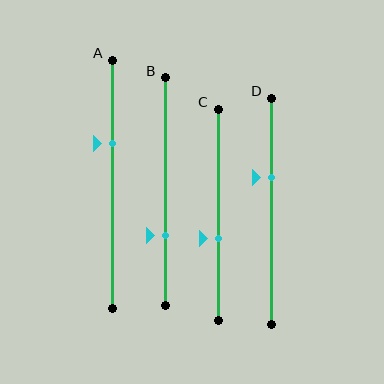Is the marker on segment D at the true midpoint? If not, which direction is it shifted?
No, the marker on segment D is shifted upward by about 15% of the segment length.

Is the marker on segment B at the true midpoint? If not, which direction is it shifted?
No, the marker on segment B is shifted downward by about 19% of the segment length.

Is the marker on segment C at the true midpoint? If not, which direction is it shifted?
No, the marker on segment C is shifted downward by about 11% of the segment length.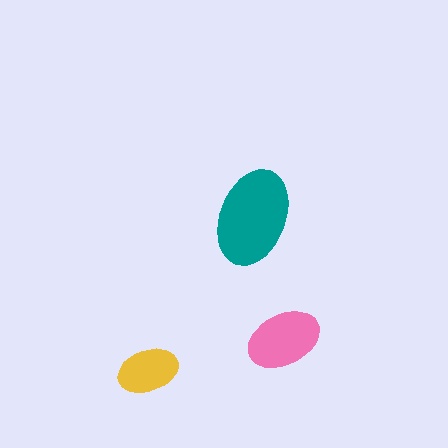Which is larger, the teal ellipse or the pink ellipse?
The teal one.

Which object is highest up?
The teal ellipse is topmost.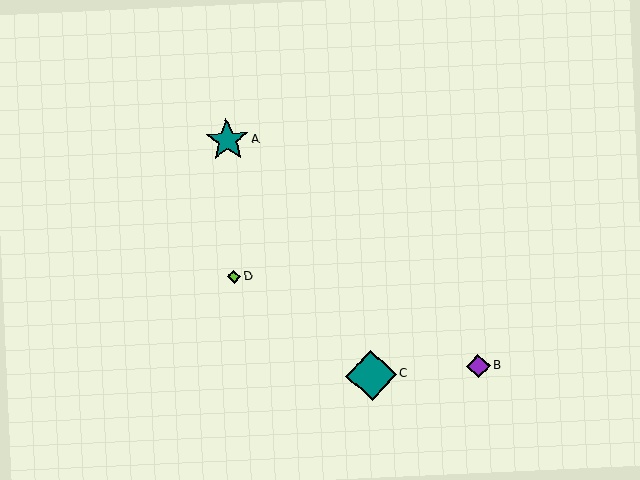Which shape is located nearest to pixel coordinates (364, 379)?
The teal diamond (labeled C) at (371, 375) is nearest to that location.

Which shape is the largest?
The teal diamond (labeled C) is the largest.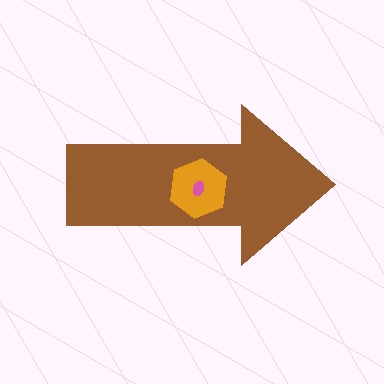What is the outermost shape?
The brown arrow.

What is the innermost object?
The pink ellipse.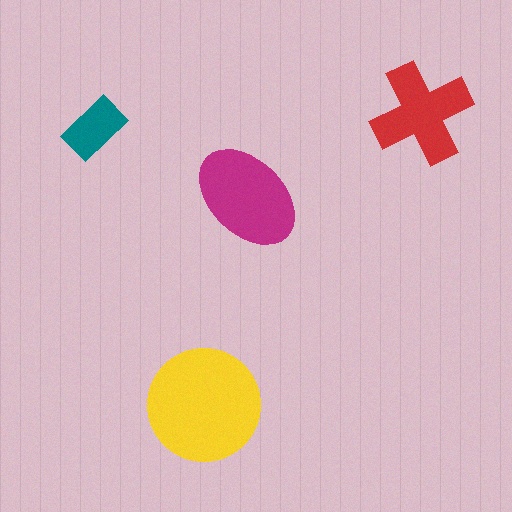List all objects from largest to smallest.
The yellow circle, the magenta ellipse, the red cross, the teal rectangle.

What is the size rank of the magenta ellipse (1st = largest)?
2nd.